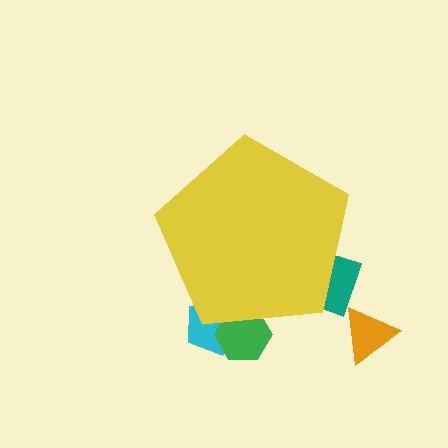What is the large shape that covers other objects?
A yellow pentagon.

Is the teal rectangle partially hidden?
Yes, the teal rectangle is partially hidden behind the yellow pentagon.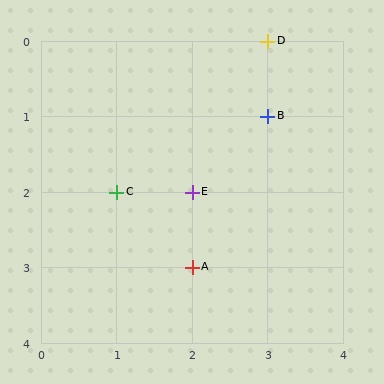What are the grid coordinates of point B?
Point B is at grid coordinates (3, 1).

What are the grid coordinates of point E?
Point E is at grid coordinates (2, 2).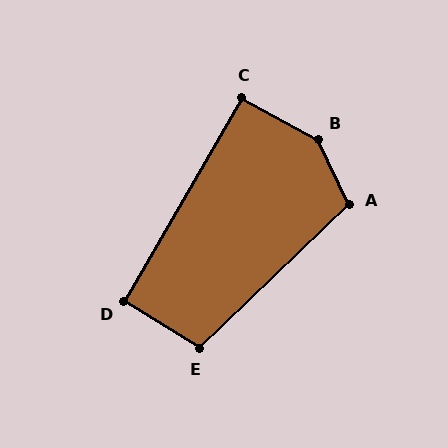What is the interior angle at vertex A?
Approximately 109 degrees (obtuse).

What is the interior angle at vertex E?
Approximately 104 degrees (obtuse).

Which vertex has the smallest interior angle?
D, at approximately 92 degrees.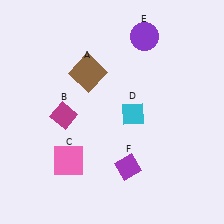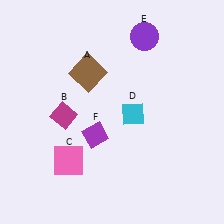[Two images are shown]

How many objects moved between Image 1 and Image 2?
1 object moved between the two images.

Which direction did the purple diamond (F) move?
The purple diamond (F) moved left.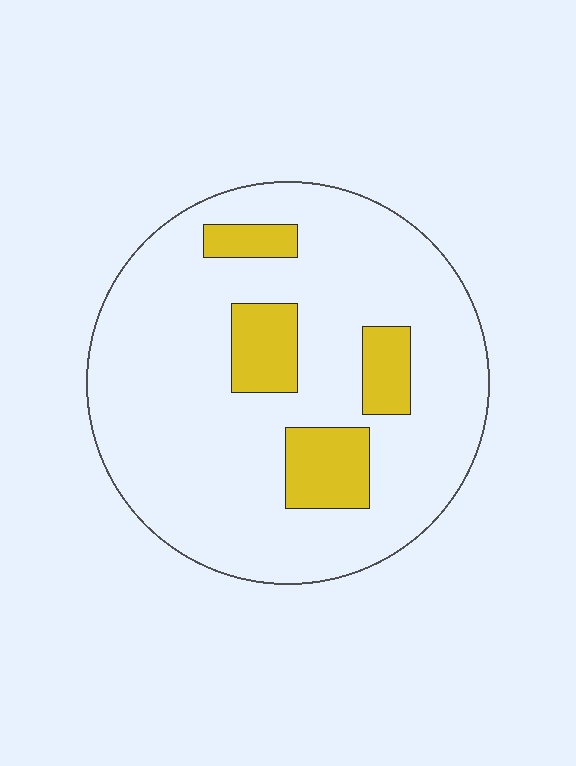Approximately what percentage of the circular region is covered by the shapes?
Approximately 15%.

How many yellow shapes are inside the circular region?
4.